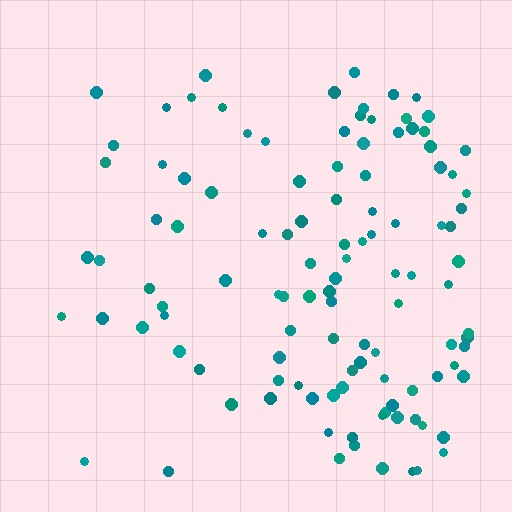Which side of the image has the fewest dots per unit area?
The left.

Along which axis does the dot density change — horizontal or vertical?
Horizontal.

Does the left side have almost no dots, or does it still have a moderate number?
Still a moderate number, just noticeably fewer than the right.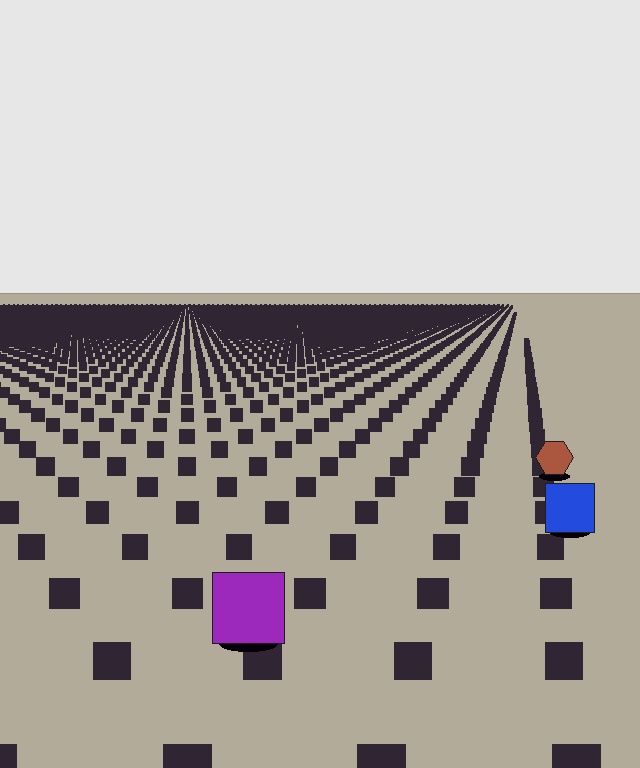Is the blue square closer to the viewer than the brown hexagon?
Yes. The blue square is closer — you can tell from the texture gradient: the ground texture is coarser near it.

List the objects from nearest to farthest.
From nearest to farthest: the purple square, the blue square, the brown hexagon.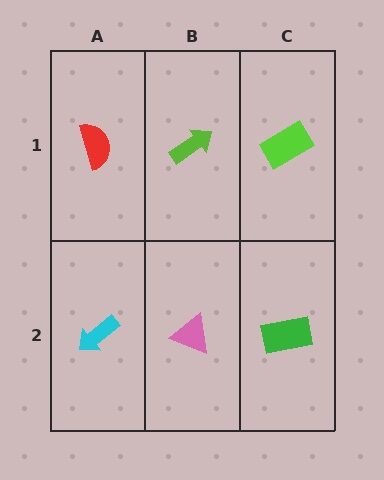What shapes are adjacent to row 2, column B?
A lime arrow (row 1, column B), a cyan arrow (row 2, column A), a green rectangle (row 2, column C).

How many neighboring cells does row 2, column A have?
2.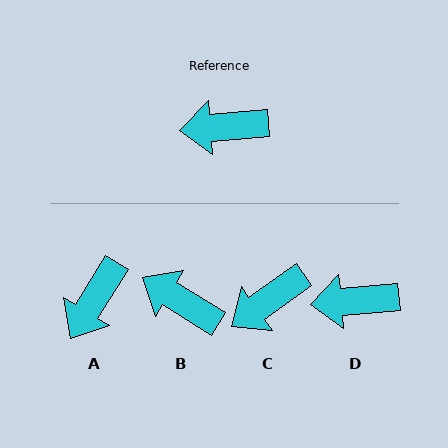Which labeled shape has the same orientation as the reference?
D.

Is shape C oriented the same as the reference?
No, it is off by about 31 degrees.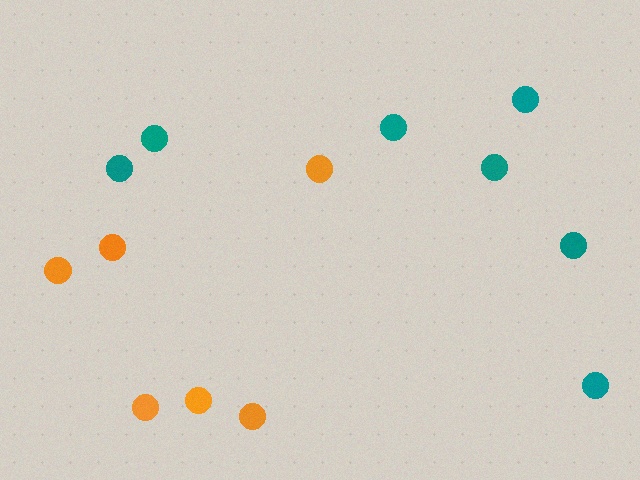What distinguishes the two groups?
There are 2 groups: one group of teal circles (7) and one group of orange circles (6).